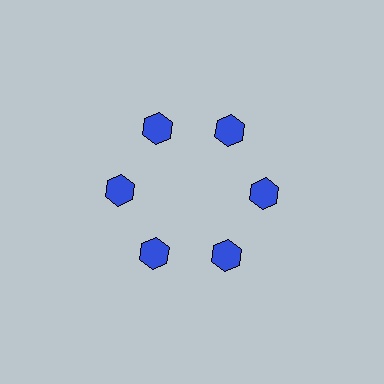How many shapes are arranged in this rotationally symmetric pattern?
There are 6 shapes, arranged in 6 groups of 1.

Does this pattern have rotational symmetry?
Yes, this pattern has 6-fold rotational symmetry. It looks the same after rotating 60 degrees around the center.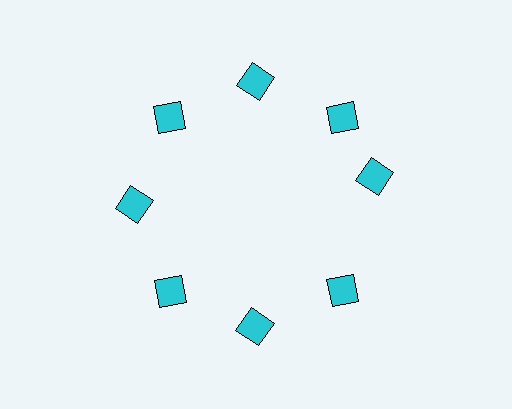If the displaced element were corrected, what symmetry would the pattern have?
It would have 8-fold rotational symmetry — the pattern would map onto itself every 45 degrees.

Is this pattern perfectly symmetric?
No. The 8 cyan diamonds are arranged in a ring, but one element near the 3 o'clock position is rotated out of alignment along the ring, breaking the 8-fold rotational symmetry.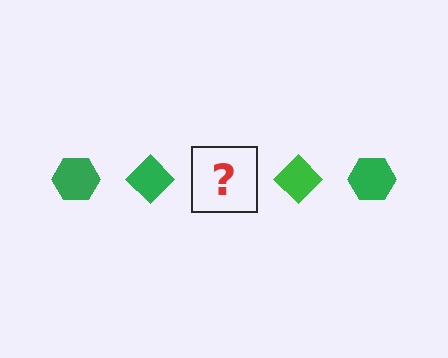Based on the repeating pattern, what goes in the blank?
The blank should be a green hexagon.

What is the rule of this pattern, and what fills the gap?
The rule is that the pattern cycles through hexagon, diamond shapes in green. The gap should be filled with a green hexagon.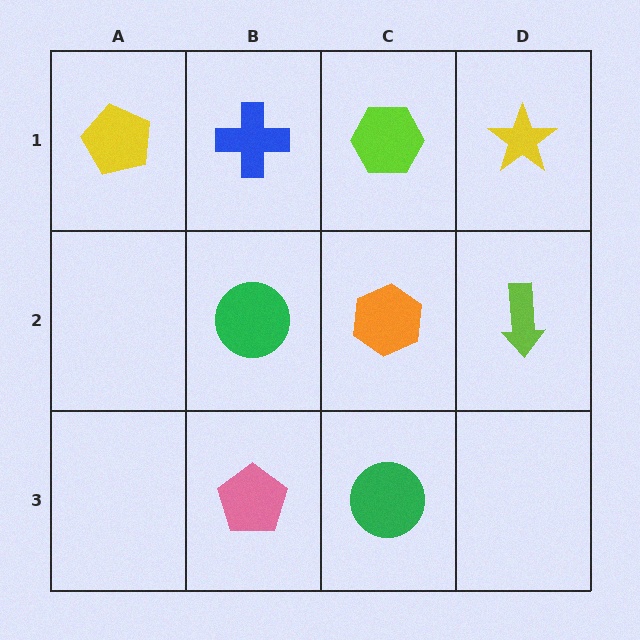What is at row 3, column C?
A green circle.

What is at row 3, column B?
A pink pentagon.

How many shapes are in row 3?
2 shapes.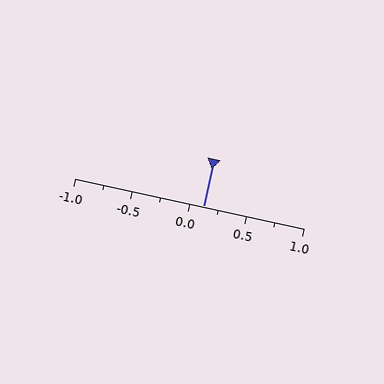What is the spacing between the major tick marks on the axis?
The major ticks are spaced 0.5 apart.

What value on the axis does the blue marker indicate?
The marker indicates approximately 0.12.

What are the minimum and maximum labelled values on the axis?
The axis runs from -1.0 to 1.0.